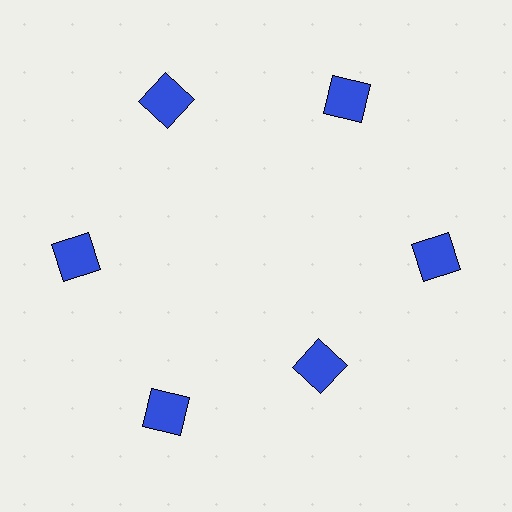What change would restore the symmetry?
The symmetry would be restored by moving it outward, back onto the ring so that all 6 squares sit at equal angles and equal distance from the center.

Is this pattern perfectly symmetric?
No. The 6 blue squares are arranged in a ring, but one element near the 5 o'clock position is pulled inward toward the center, breaking the 6-fold rotational symmetry.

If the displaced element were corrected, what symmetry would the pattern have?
It would have 6-fold rotational symmetry — the pattern would map onto itself every 60 degrees.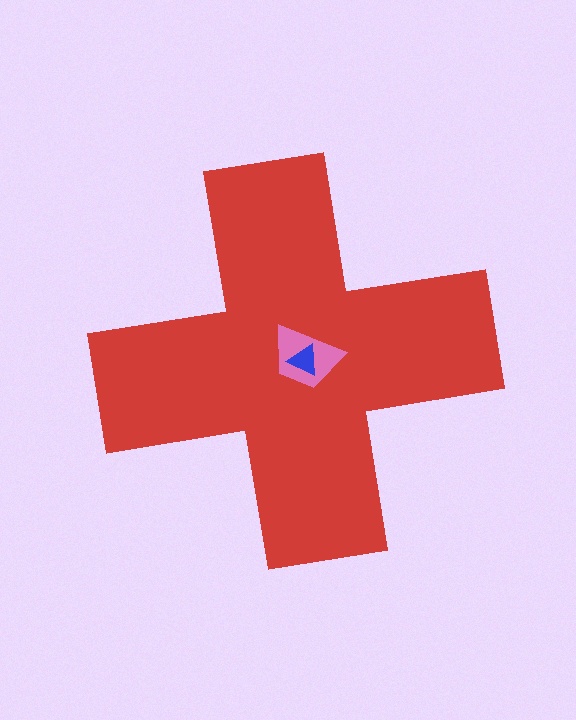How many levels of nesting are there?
3.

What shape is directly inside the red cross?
The pink trapezoid.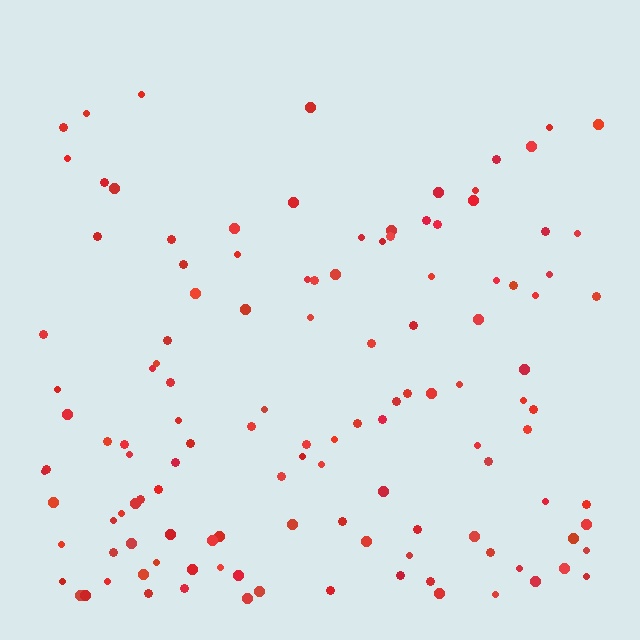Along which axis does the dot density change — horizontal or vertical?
Vertical.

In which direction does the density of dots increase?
From top to bottom, with the bottom side densest.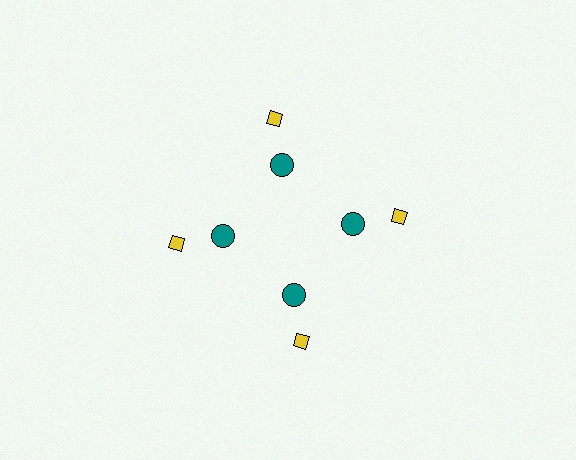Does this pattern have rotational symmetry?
Yes, this pattern has 4-fold rotational symmetry. It looks the same after rotating 90 degrees around the center.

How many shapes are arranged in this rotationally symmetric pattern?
There are 8 shapes, arranged in 4 groups of 2.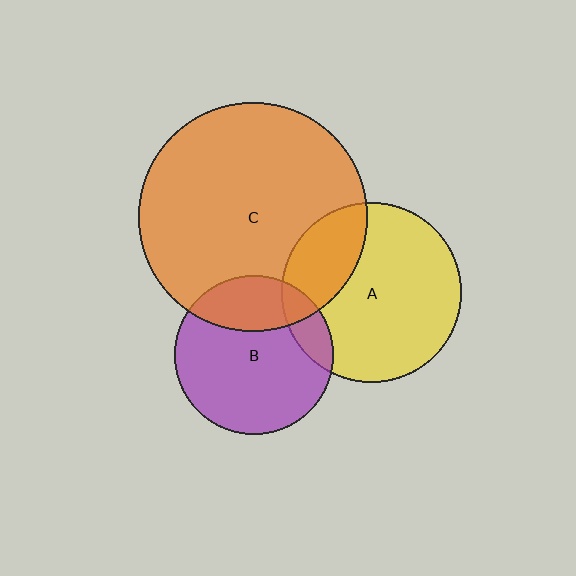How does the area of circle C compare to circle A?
Approximately 1.6 times.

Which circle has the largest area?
Circle C (orange).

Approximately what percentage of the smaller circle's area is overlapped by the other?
Approximately 15%.